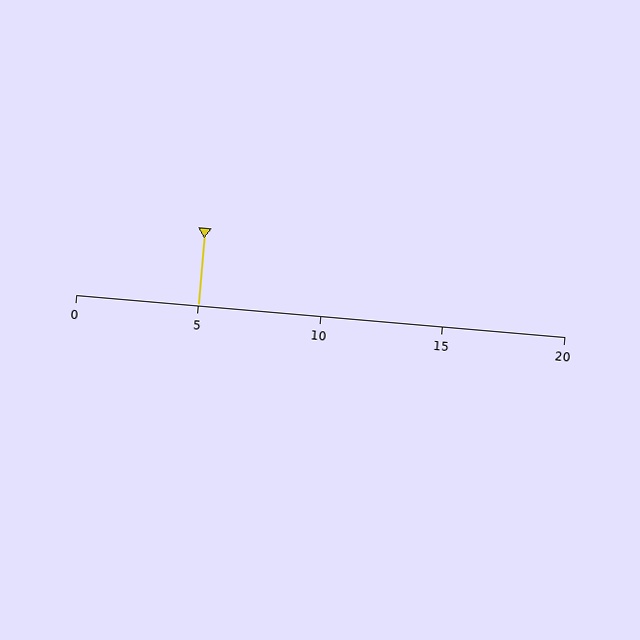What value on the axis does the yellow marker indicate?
The marker indicates approximately 5.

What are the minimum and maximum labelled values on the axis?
The axis runs from 0 to 20.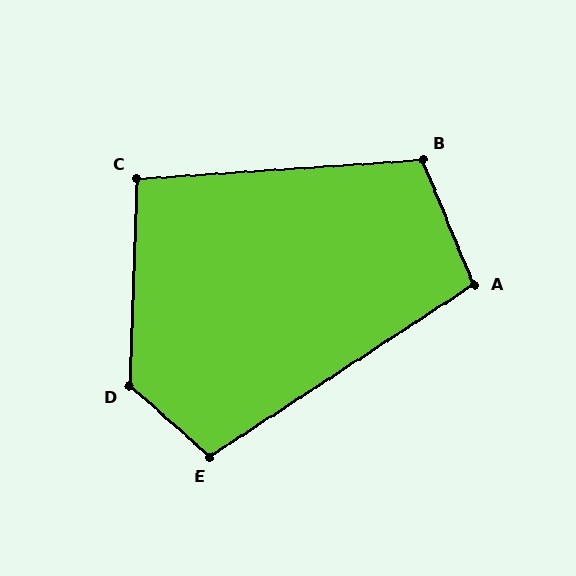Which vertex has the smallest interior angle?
C, at approximately 96 degrees.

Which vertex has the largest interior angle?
D, at approximately 129 degrees.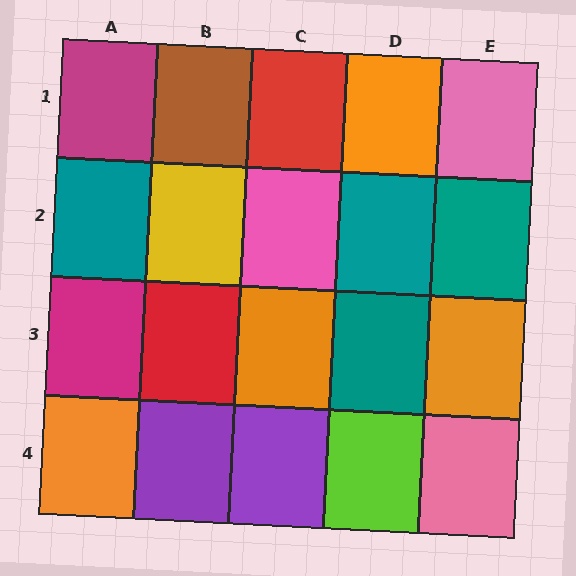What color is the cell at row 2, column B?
Yellow.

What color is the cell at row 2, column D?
Teal.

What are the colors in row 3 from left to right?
Magenta, red, orange, teal, orange.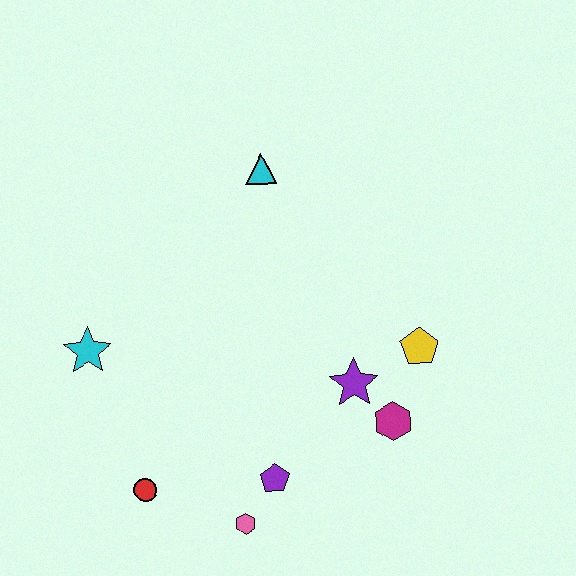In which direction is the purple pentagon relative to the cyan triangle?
The purple pentagon is below the cyan triangle.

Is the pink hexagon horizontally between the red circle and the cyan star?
No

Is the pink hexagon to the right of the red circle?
Yes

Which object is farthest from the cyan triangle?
The pink hexagon is farthest from the cyan triangle.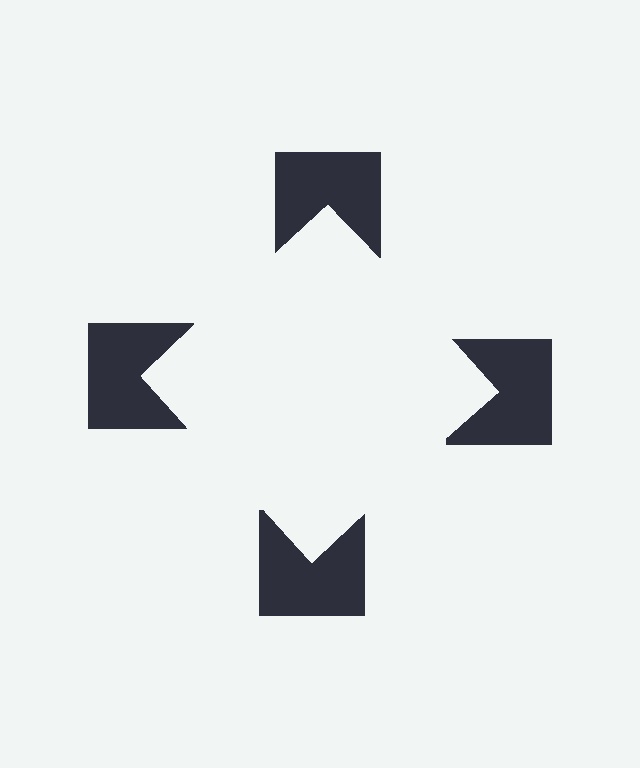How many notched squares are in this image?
There are 4 — one at each vertex of the illusory square.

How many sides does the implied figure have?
4 sides.